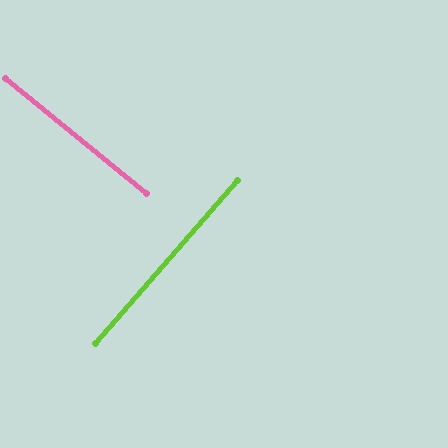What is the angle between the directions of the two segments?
Approximately 88 degrees.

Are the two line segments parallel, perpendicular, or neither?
Perpendicular — they meet at approximately 88°.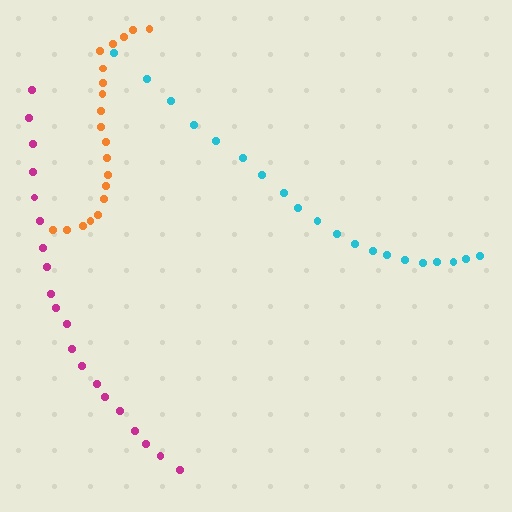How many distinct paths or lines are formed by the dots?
There are 3 distinct paths.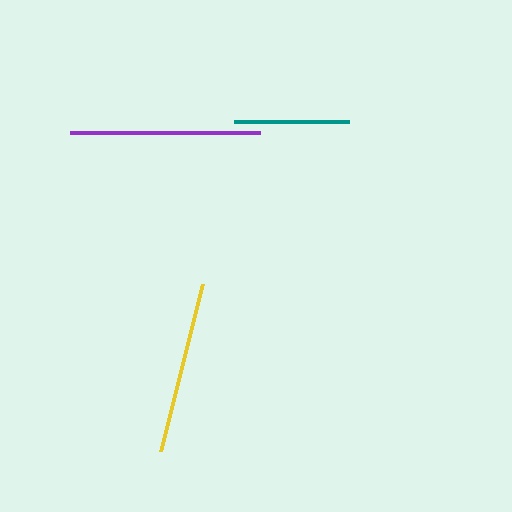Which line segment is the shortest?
The teal line is the shortest at approximately 115 pixels.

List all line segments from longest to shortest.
From longest to shortest: purple, yellow, teal.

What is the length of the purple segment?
The purple segment is approximately 190 pixels long.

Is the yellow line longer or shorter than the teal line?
The yellow line is longer than the teal line.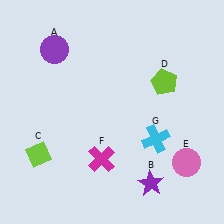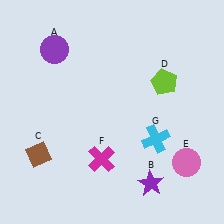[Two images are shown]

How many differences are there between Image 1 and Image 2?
There is 1 difference between the two images.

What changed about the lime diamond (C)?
In Image 1, C is lime. In Image 2, it changed to brown.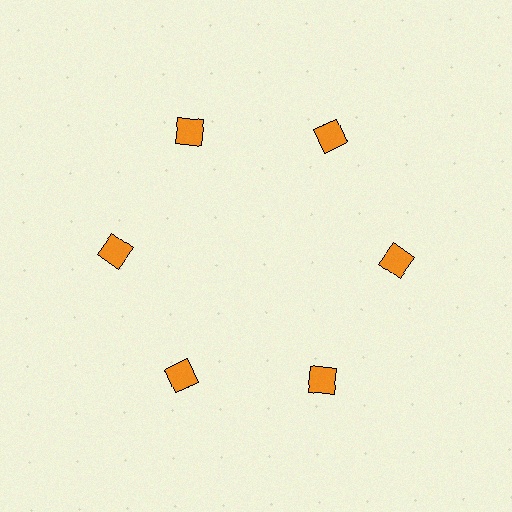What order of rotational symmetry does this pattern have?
This pattern has 6-fold rotational symmetry.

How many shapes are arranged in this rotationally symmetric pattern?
There are 6 shapes, arranged in 6 groups of 1.